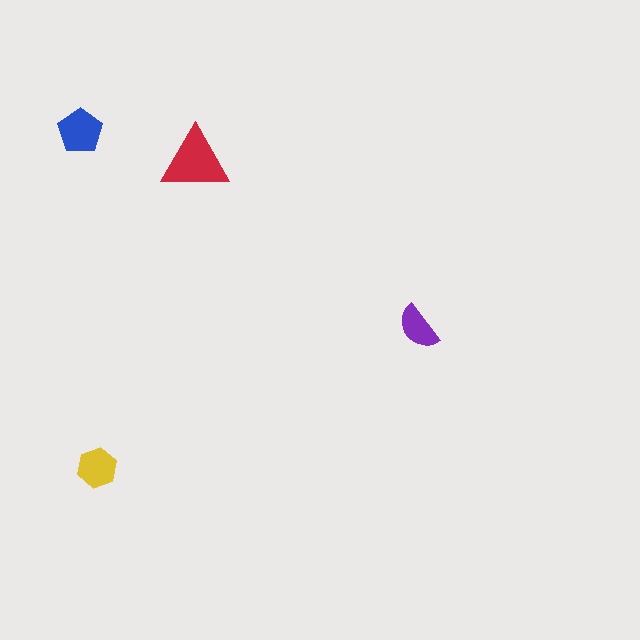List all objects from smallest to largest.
The purple semicircle, the yellow hexagon, the blue pentagon, the red triangle.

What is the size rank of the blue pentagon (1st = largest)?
2nd.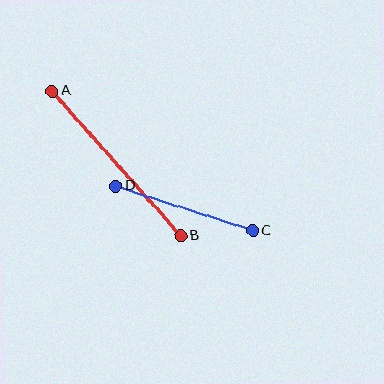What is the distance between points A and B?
The distance is approximately 193 pixels.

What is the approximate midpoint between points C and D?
The midpoint is at approximately (184, 208) pixels.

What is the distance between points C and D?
The distance is approximately 144 pixels.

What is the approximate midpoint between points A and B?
The midpoint is at approximately (116, 163) pixels.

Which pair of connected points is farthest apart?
Points A and B are farthest apart.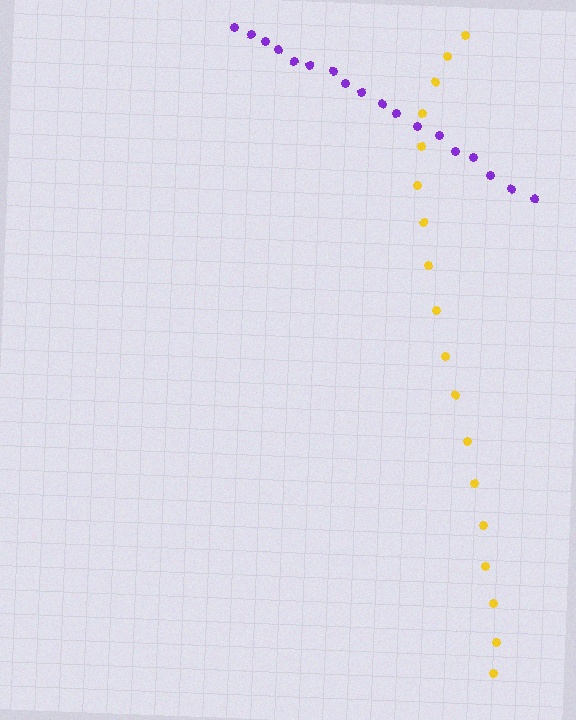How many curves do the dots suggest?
There are 2 distinct paths.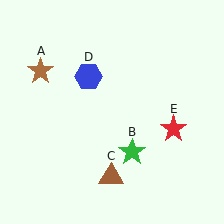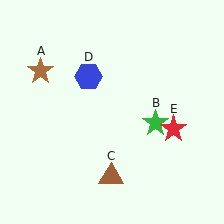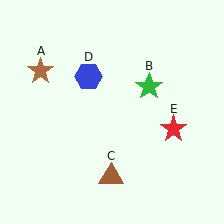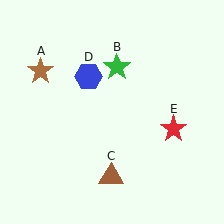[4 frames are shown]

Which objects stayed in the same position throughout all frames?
Brown star (object A) and brown triangle (object C) and blue hexagon (object D) and red star (object E) remained stationary.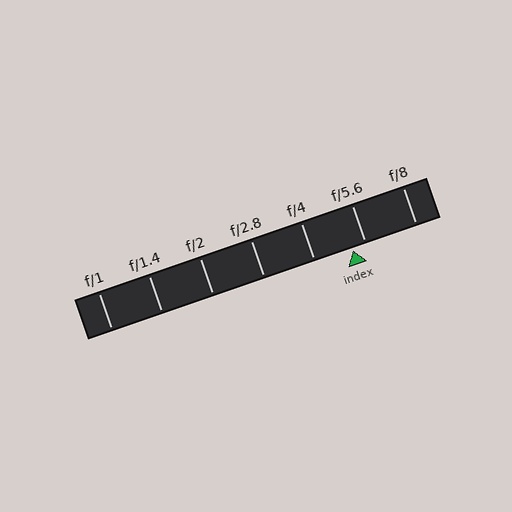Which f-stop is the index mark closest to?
The index mark is closest to f/5.6.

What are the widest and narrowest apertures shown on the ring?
The widest aperture shown is f/1 and the narrowest is f/8.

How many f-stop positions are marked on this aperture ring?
There are 7 f-stop positions marked.